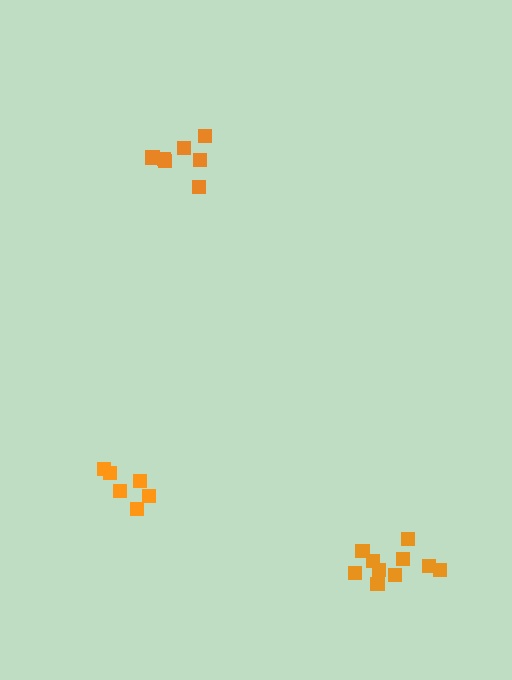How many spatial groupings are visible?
There are 3 spatial groupings.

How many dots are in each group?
Group 1: 6 dots, Group 2: 10 dots, Group 3: 7 dots (23 total).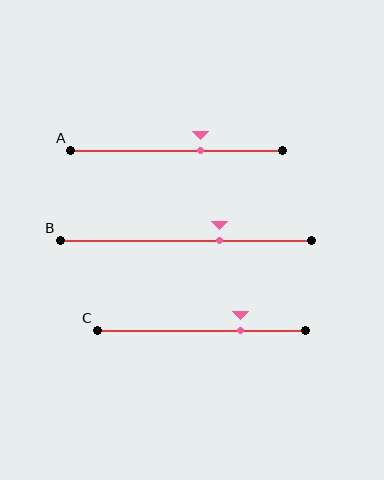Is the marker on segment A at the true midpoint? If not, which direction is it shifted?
No, the marker on segment A is shifted to the right by about 11% of the segment length.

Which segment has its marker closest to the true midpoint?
Segment A has its marker closest to the true midpoint.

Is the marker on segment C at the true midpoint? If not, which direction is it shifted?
No, the marker on segment C is shifted to the right by about 19% of the segment length.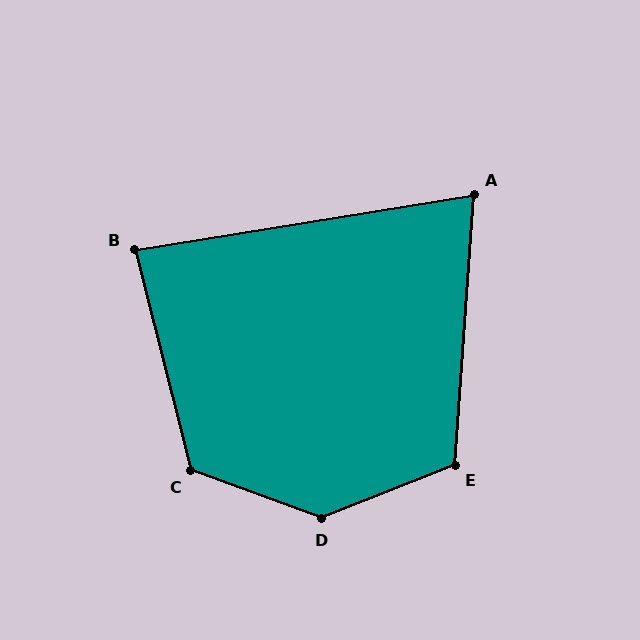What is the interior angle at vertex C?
Approximately 124 degrees (obtuse).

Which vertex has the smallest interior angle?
A, at approximately 77 degrees.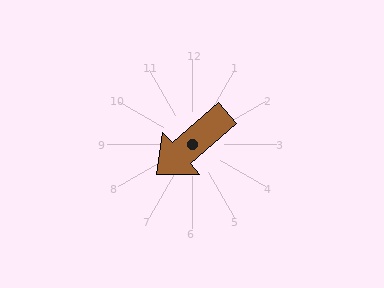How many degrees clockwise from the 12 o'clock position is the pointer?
Approximately 229 degrees.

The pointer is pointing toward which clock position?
Roughly 8 o'clock.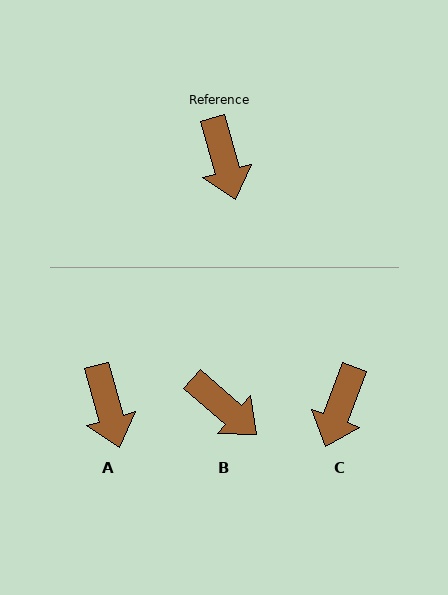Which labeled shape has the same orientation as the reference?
A.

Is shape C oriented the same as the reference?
No, it is off by about 36 degrees.